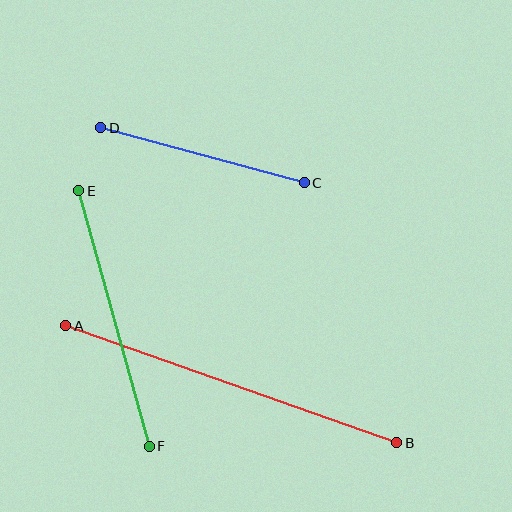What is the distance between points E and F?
The distance is approximately 265 pixels.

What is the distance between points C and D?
The distance is approximately 211 pixels.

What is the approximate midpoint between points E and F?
The midpoint is at approximately (114, 318) pixels.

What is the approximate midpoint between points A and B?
The midpoint is at approximately (231, 384) pixels.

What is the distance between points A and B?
The distance is approximately 351 pixels.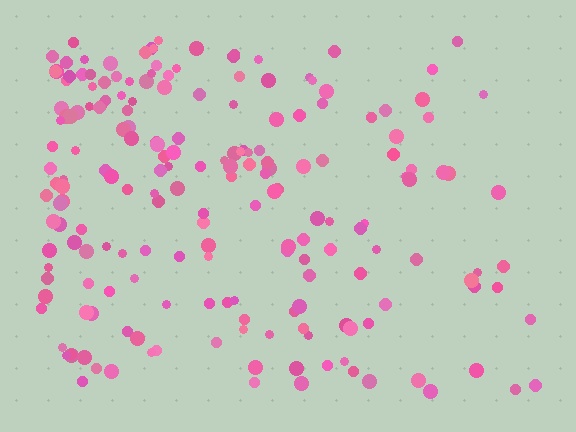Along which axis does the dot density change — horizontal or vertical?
Horizontal.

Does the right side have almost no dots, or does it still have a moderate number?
Still a moderate number, just noticeably fewer than the left.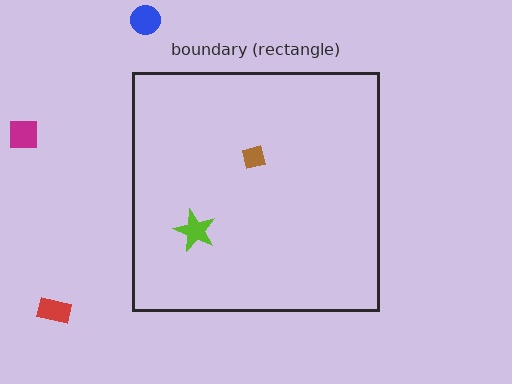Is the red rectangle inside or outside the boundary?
Outside.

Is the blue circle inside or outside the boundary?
Outside.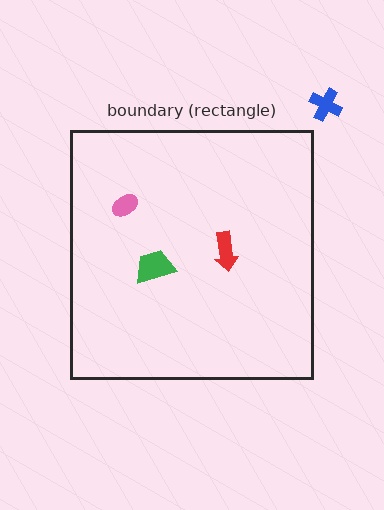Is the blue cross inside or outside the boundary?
Outside.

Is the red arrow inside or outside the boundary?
Inside.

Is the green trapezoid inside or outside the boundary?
Inside.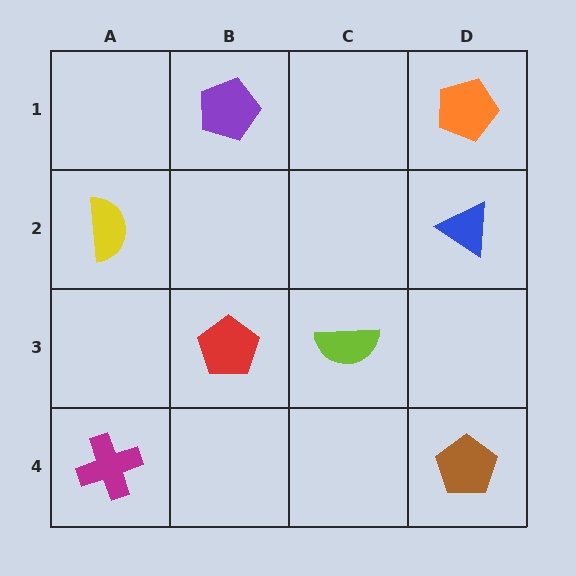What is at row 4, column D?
A brown pentagon.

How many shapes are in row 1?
2 shapes.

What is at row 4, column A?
A magenta cross.